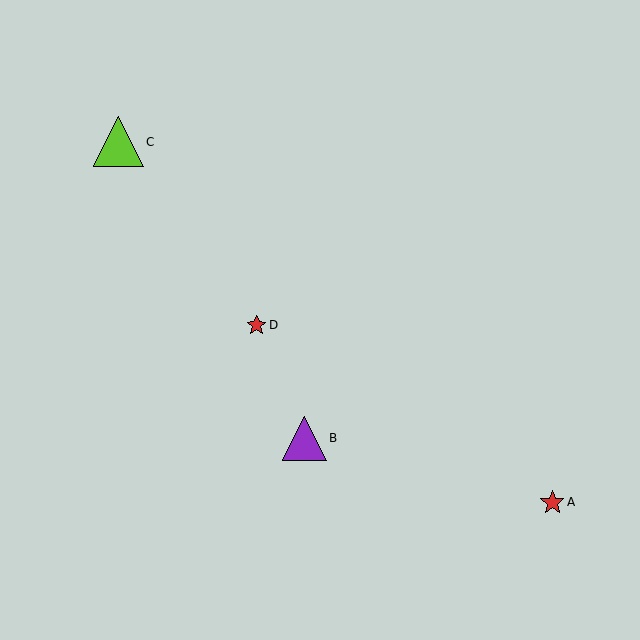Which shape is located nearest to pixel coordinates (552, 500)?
The red star (labeled A) at (552, 502) is nearest to that location.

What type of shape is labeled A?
Shape A is a red star.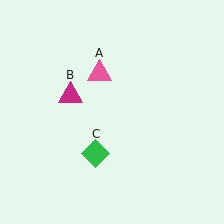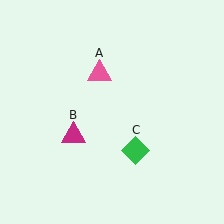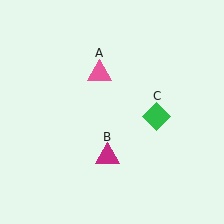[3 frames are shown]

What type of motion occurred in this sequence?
The magenta triangle (object B), green diamond (object C) rotated counterclockwise around the center of the scene.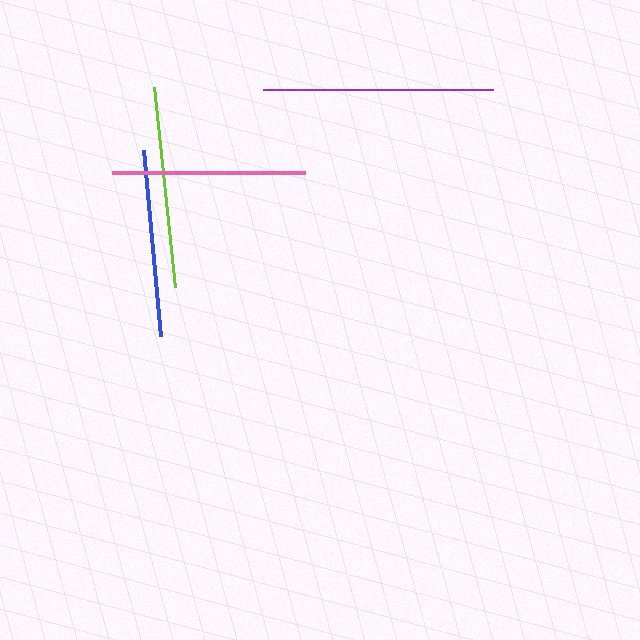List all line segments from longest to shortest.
From longest to shortest: purple, lime, pink, blue.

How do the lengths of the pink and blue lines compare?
The pink and blue lines are approximately the same length.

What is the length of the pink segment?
The pink segment is approximately 193 pixels long.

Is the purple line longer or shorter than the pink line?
The purple line is longer than the pink line.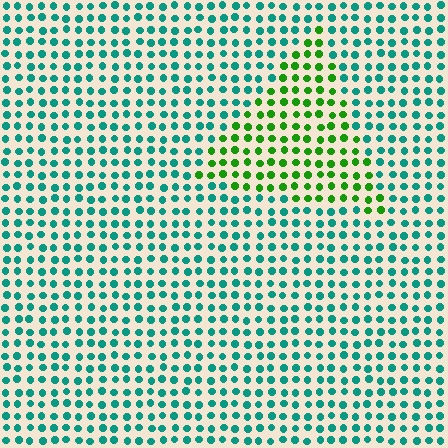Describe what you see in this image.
The image is filled with small teal elements in a uniform arrangement. A triangle-shaped region is visible where the elements are tinted to a slightly different hue, forming a subtle color boundary.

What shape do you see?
I see a triangle.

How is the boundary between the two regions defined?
The boundary is defined purely by a slight shift in hue (about 56 degrees). Spacing, size, and orientation are identical on both sides.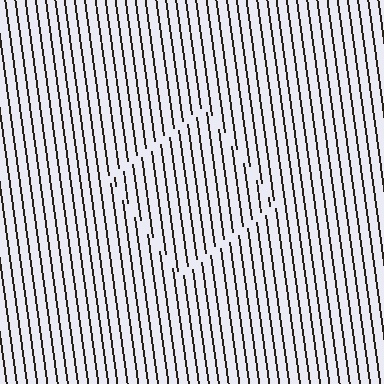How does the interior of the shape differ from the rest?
The interior of the shape contains the same grating, shifted by half a period — the contour is defined by the phase discontinuity where line-ends from the inner and outer gratings abut.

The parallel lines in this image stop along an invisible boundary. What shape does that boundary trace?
An illusory square. The interior of the shape contains the same grating, shifted by half a period — the contour is defined by the phase discontinuity where line-ends from the inner and outer gratings abut.